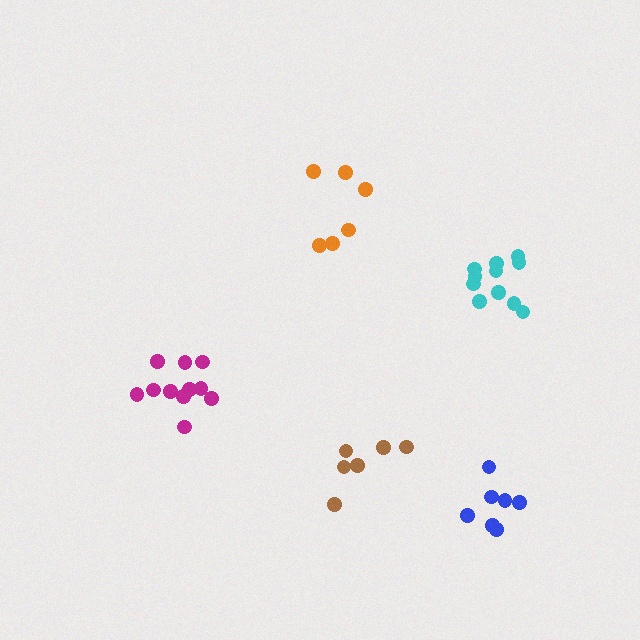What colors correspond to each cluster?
The clusters are colored: cyan, blue, orange, magenta, brown.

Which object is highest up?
The orange cluster is topmost.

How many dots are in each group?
Group 1: 11 dots, Group 2: 7 dots, Group 3: 6 dots, Group 4: 11 dots, Group 5: 6 dots (41 total).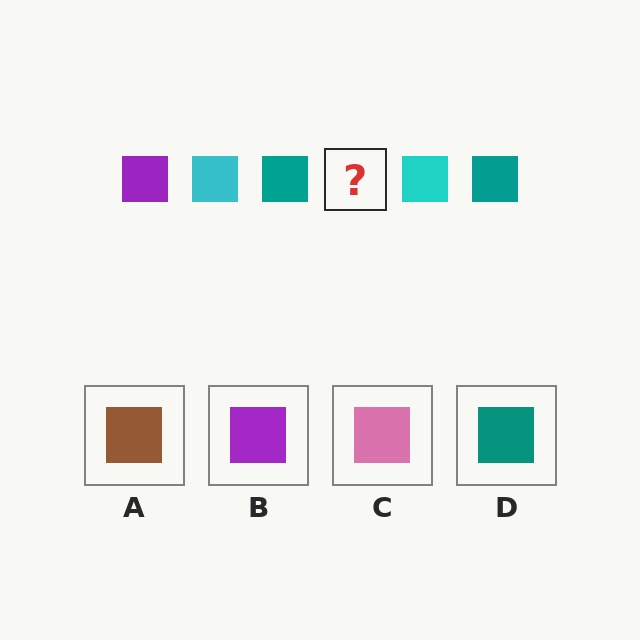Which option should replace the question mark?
Option B.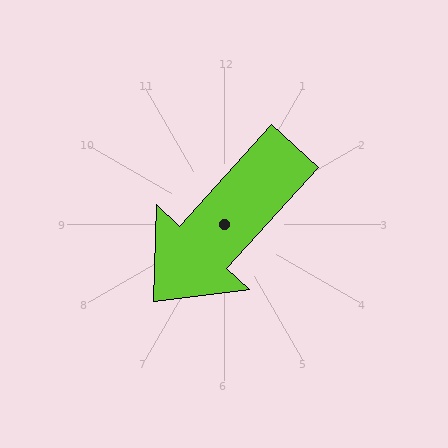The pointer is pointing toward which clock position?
Roughly 7 o'clock.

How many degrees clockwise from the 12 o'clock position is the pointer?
Approximately 222 degrees.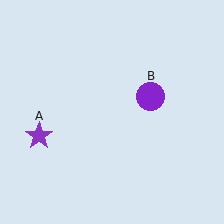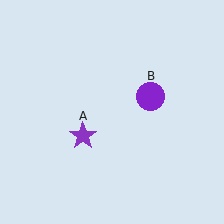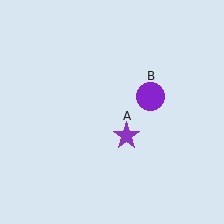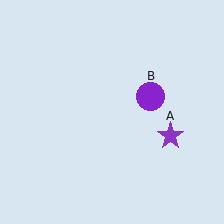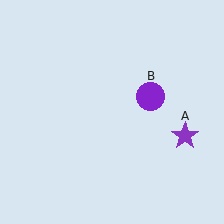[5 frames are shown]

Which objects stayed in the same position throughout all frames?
Purple circle (object B) remained stationary.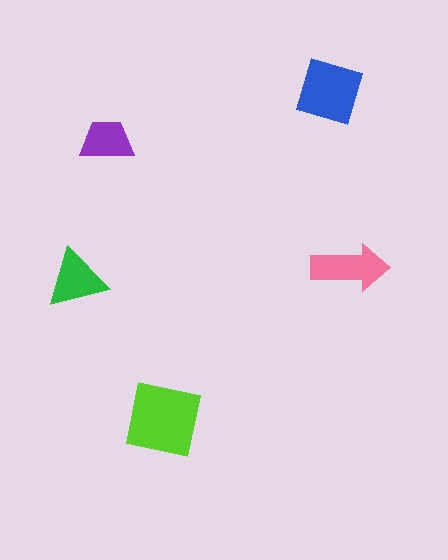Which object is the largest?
The lime square.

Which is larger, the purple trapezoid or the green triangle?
The green triangle.